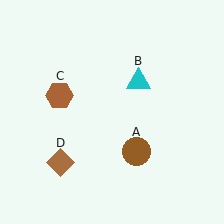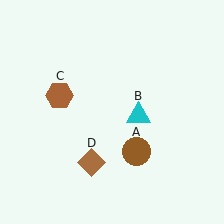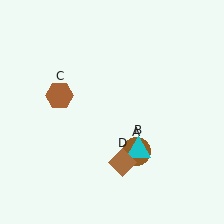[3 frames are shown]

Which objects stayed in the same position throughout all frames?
Brown circle (object A) and brown hexagon (object C) remained stationary.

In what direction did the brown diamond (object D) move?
The brown diamond (object D) moved right.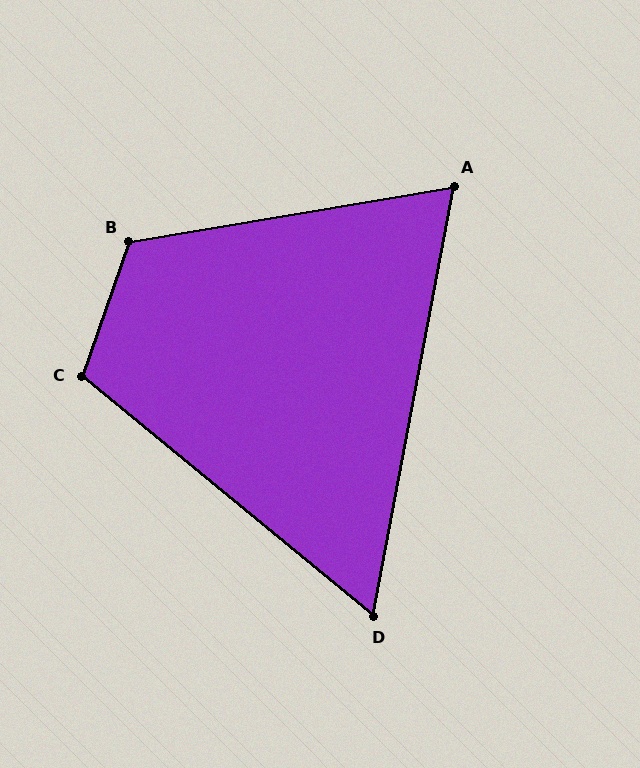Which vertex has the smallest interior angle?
D, at approximately 61 degrees.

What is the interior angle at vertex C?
Approximately 110 degrees (obtuse).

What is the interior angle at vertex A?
Approximately 70 degrees (acute).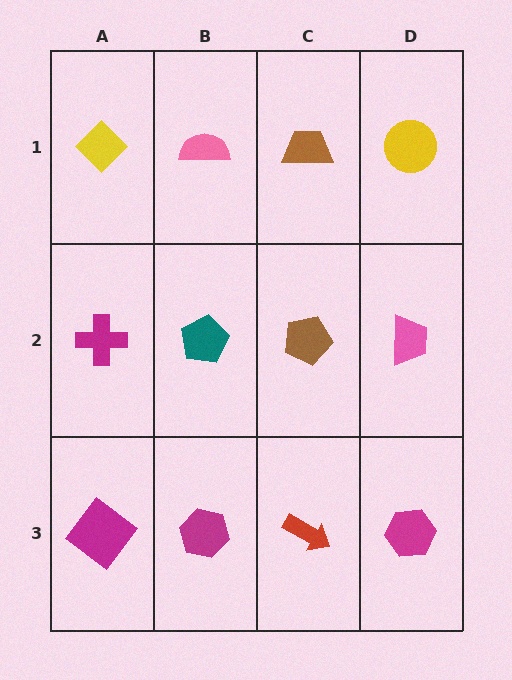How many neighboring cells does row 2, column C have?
4.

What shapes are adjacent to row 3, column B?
A teal pentagon (row 2, column B), a magenta diamond (row 3, column A), a red arrow (row 3, column C).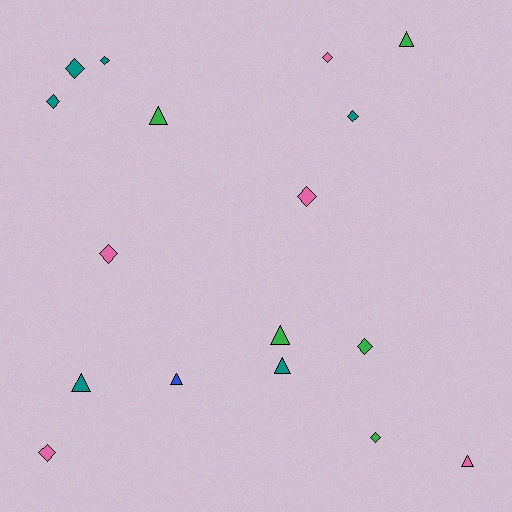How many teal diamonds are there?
There are 4 teal diamonds.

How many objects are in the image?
There are 17 objects.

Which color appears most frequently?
Teal, with 6 objects.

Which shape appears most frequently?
Diamond, with 10 objects.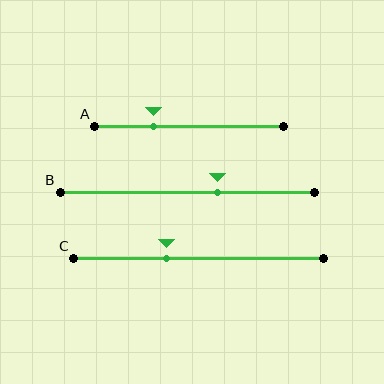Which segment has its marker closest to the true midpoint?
Segment B has its marker closest to the true midpoint.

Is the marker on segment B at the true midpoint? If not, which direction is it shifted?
No, the marker on segment B is shifted to the right by about 12% of the segment length.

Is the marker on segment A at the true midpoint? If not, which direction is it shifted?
No, the marker on segment A is shifted to the left by about 19% of the segment length.